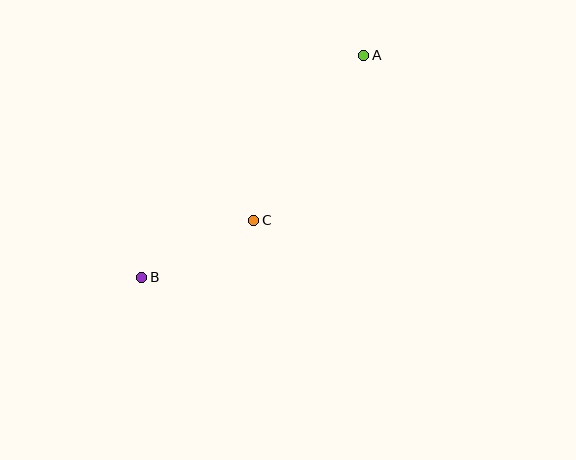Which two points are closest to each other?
Points B and C are closest to each other.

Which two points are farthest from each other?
Points A and B are farthest from each other.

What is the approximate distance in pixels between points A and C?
The distance between A and C is approximately 199 pixels.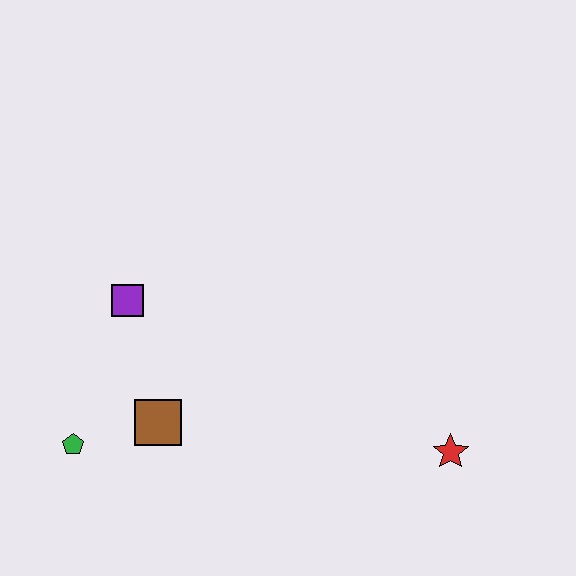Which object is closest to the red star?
The brown square is closest to the red star.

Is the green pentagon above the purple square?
No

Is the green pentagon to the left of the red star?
Yes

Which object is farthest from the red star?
The green pentagon is farthest from the red star.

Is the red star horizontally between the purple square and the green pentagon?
No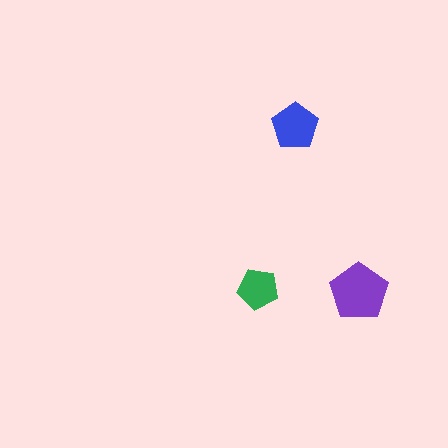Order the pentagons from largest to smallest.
the purple one, the blue one, the green one.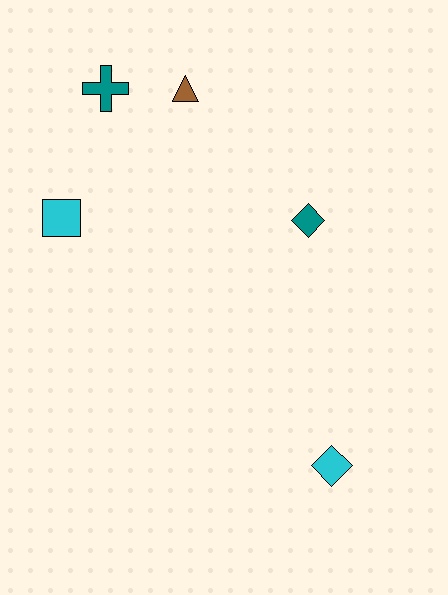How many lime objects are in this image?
There are no lime objects.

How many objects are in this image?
There are 5 objects.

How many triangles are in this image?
There is 1 triangle.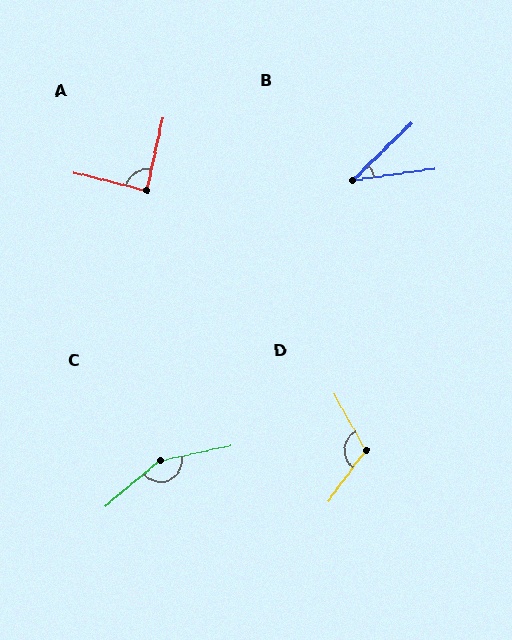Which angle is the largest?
C, at approximately 152 degrees.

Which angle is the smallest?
B, at approximately 36 degrees.